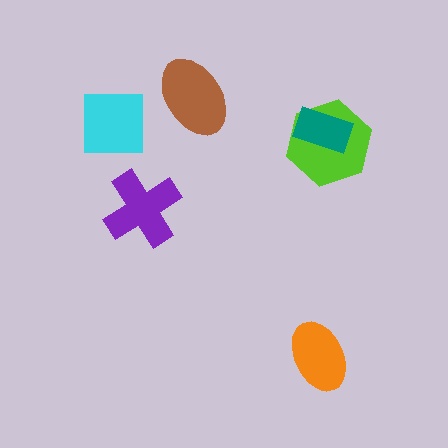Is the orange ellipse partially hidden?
No, no other shape covers it.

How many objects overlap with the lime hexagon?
1 object overlaps with the lime hexagon.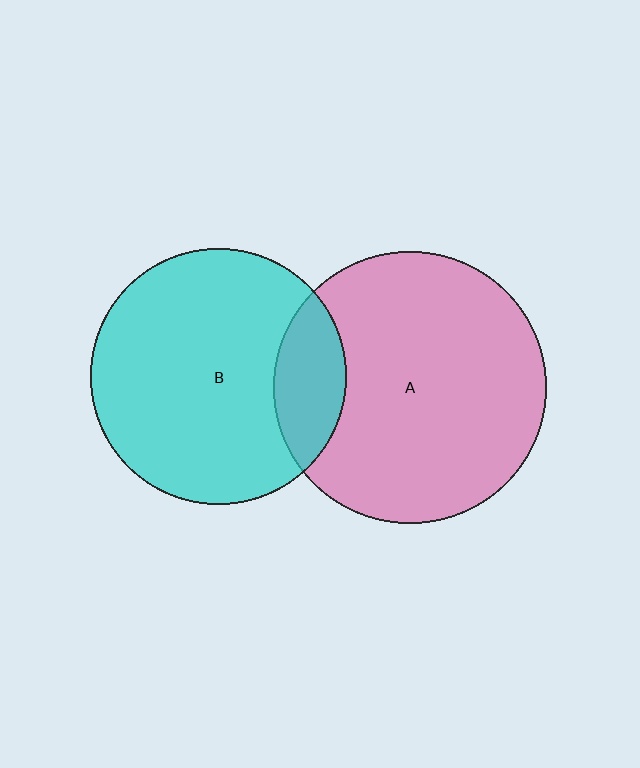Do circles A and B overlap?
Yes.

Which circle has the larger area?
Circle A (pink).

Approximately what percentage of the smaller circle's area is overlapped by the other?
Approximately 20%.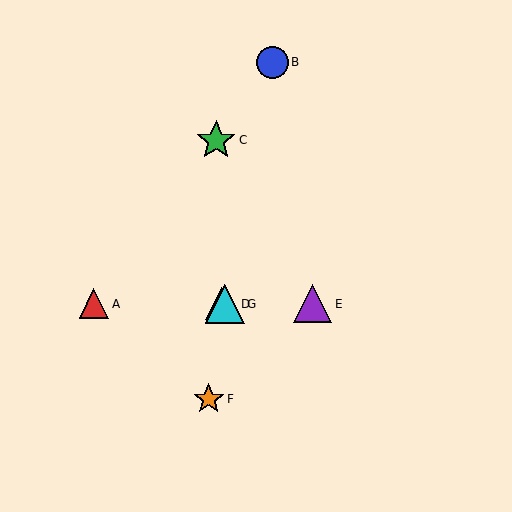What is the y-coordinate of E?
Object E is at y≈304.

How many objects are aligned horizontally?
4 objects (A, D, E, G) are aligned horizontally.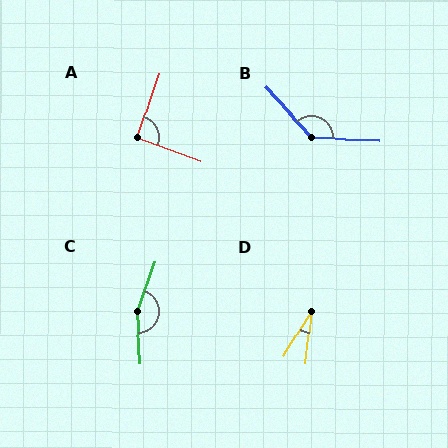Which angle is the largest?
C, at approximately 157 degrees.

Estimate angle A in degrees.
Approximately 92 degrees.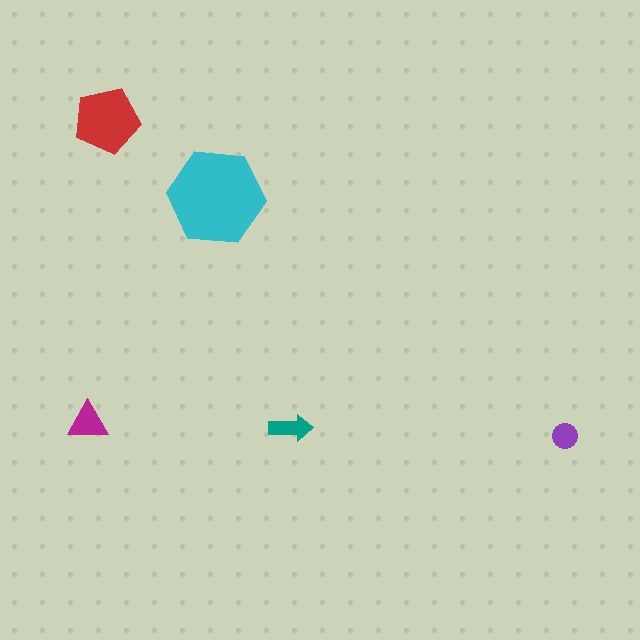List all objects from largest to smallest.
The cyan hexagon, the red pentagon, the magenta triangle, the teal arrow, the purple circle.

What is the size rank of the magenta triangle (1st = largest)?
3rd.